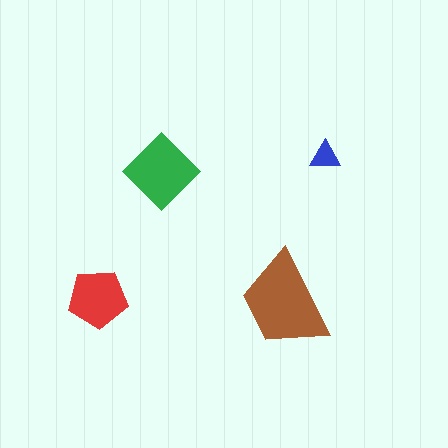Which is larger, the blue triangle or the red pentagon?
The red pentagon.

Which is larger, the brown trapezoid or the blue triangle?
The brown trapezoid.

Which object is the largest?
The brown trapezoid.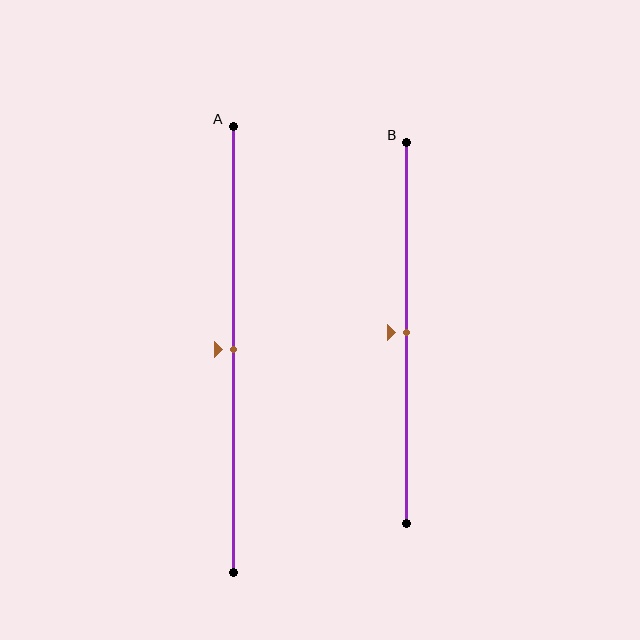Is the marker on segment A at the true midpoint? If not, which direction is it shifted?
Yes, the marker on segment A is at the true midpoint.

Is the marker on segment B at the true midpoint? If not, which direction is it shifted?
Yes, the marker on segment B is at the true midpoint.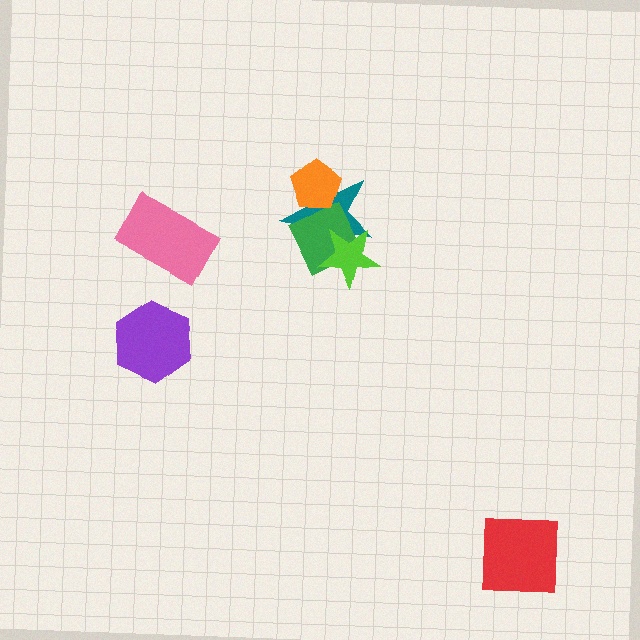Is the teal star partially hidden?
Yes, it is partially covered by another shape.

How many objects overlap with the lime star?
2 objects overlap with the lime star.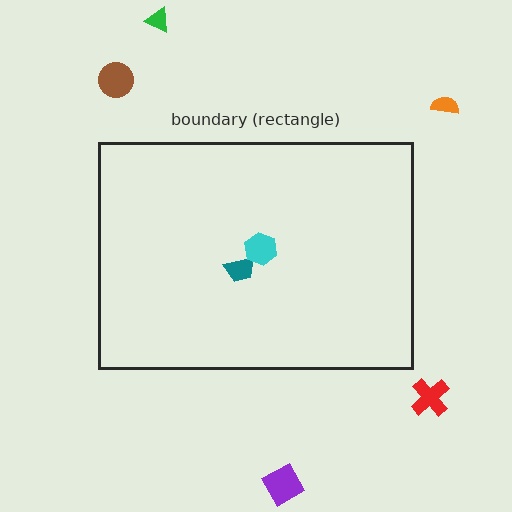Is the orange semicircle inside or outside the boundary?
Outside.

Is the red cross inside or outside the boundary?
Outside.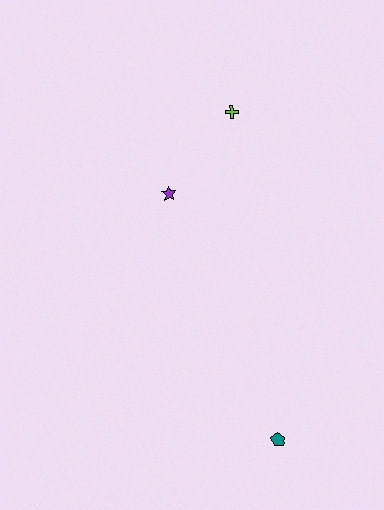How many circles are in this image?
There are no circles.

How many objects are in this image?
There are 3 objects.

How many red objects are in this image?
There are no red objects.